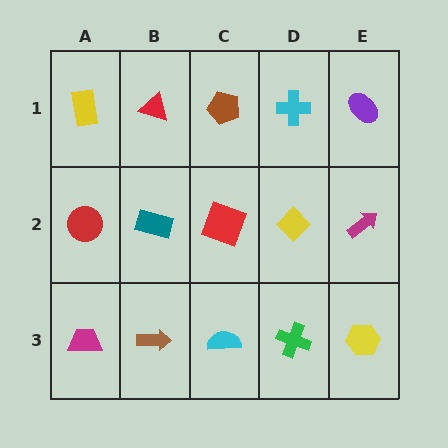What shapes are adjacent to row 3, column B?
A teal rectangle (row 2, column B), a magenta trapezoid (row 3, column A), a cyan semicircle (row 3, column C).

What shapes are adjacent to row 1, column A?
A red circle (row 2, column A), a red triangle (row 1, column B).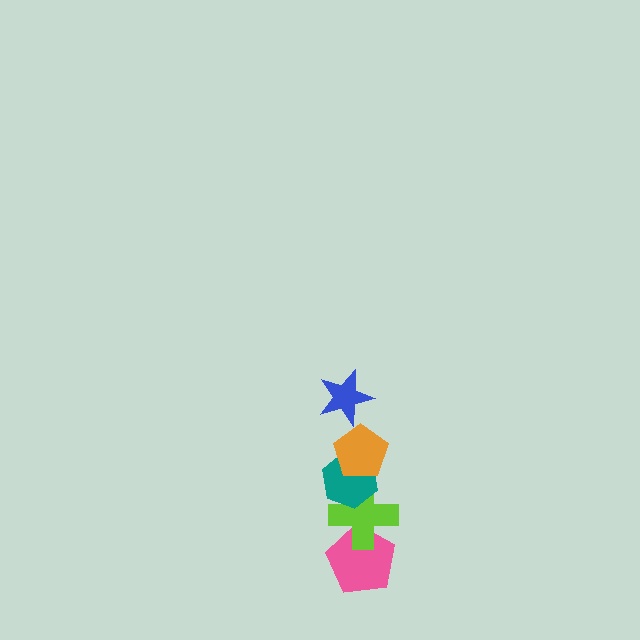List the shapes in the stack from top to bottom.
From top to bottom: the blue star, the orange pentagon, the teal hexagon, the lime cross, the pink pentagon.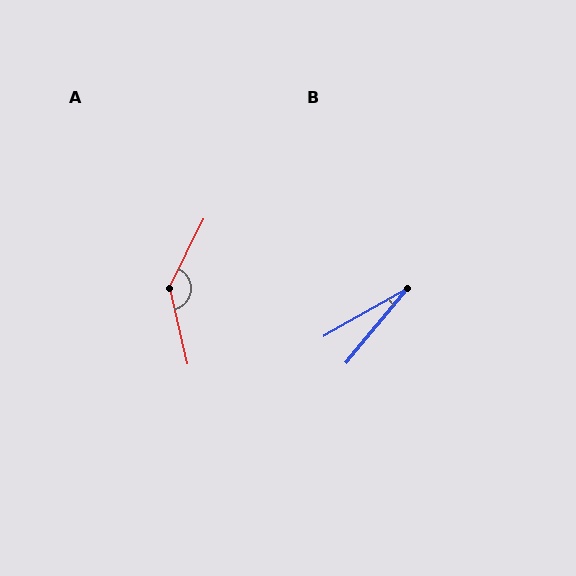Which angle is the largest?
A, at approximately 140 degrees.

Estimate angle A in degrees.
Approximately 140 degrees.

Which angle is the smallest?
B, at approximately 21 degrees.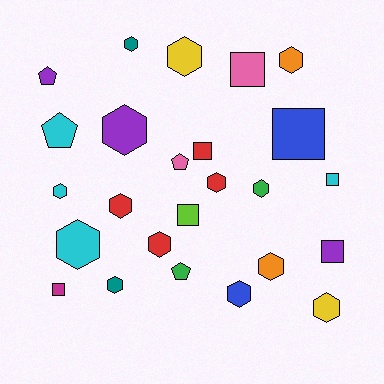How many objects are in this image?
There are 25 objects.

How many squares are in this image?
There are 7 squares.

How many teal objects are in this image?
There are 2 teal objects.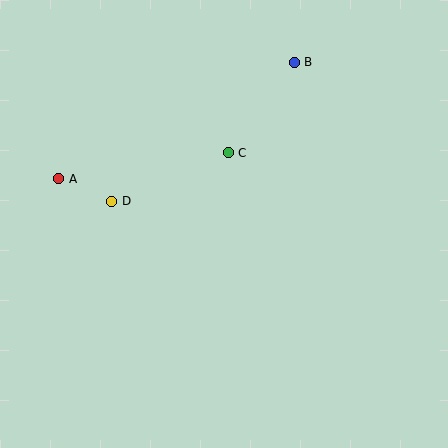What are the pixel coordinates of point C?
Point C is at (228, 153).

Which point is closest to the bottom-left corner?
Point D is closest to the bottom-left corner.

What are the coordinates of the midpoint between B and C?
The midpoint between B and C is at (261, 108).